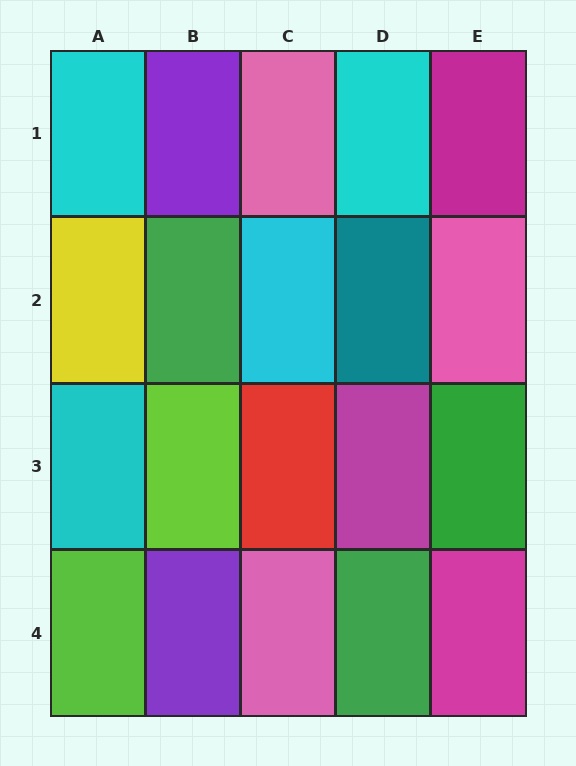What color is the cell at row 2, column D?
Teal.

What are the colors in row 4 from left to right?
Lime, purple, pink, green, magenta.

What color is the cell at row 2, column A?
Yellow.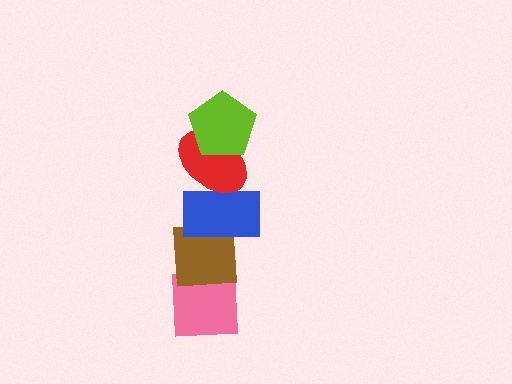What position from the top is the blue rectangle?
The blue rectangle is 3rd from the top.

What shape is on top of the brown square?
The blue rectangle is on top of the brown square.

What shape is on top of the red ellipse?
The lime pentagon is on top of the red ellipse.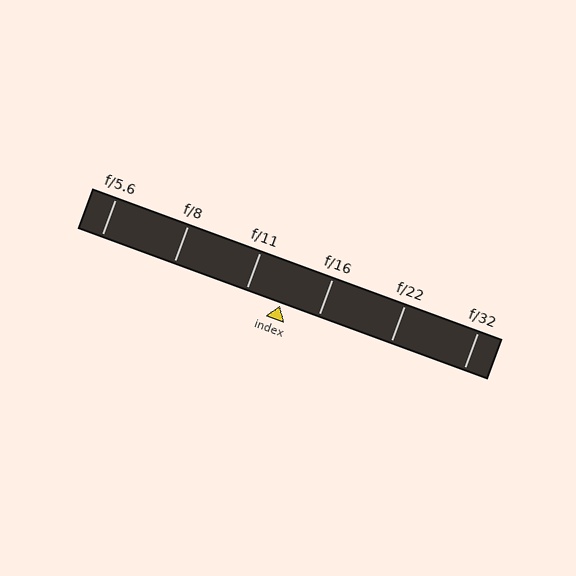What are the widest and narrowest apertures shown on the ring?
The widest aperture shown is f/5.6 and the narrowest is f/32.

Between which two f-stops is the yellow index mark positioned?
The index mark is between f/11 and f/16.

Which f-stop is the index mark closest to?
The index mark is closest to f/11.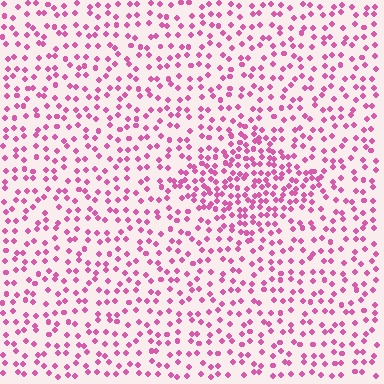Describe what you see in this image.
The image contains small pink elements arranged at two different densities. A diamond-shaped region is visible where the elements are more densely packed than the surrounding area.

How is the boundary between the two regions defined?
The boundary is defined by a change in element density (approximately 2.0x ratio). All elements are the same color, size, and shape.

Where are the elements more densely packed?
The elements are more densely packed inside the diamond boundary.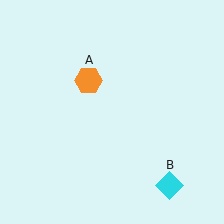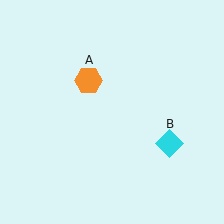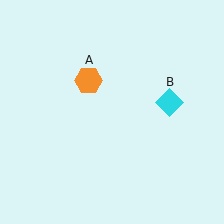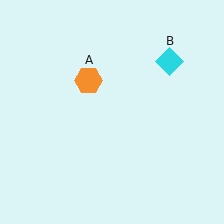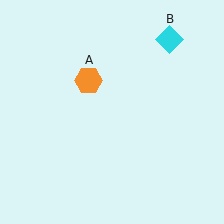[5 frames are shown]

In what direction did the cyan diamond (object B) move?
The cyan diamond (object B) moved up.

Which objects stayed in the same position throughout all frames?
Orange hexagon (object A) remained stationary.